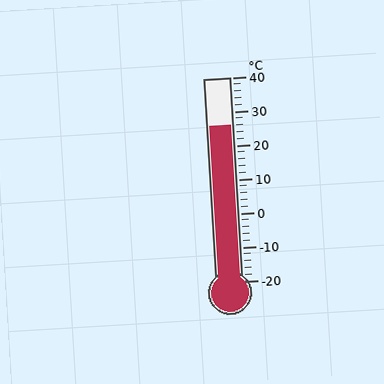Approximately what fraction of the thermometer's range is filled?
The thermometer is filled to approximately 75% of its range.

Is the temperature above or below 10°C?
The temperature is above 10°C.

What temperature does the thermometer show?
The thermometer shows approximately 26°C.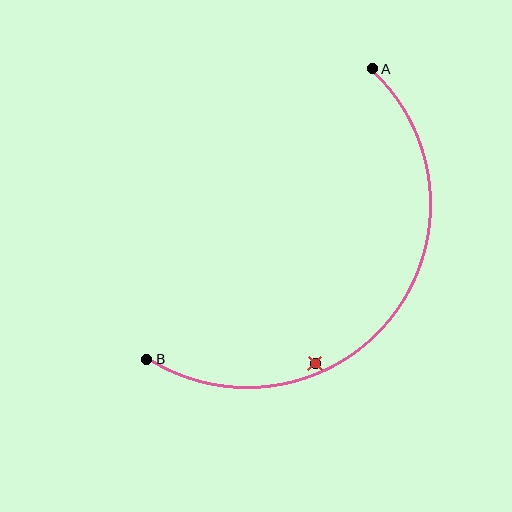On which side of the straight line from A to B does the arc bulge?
The arc bulges below and to the right of the straight line connecting A and B.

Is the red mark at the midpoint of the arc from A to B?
No — the red mark does not lie on the arc at all. It sits slightly inside the curve.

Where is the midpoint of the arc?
The arc midpoint is the point on the curve farthest from the straight line joining A and B. It sits below and to the right of that line.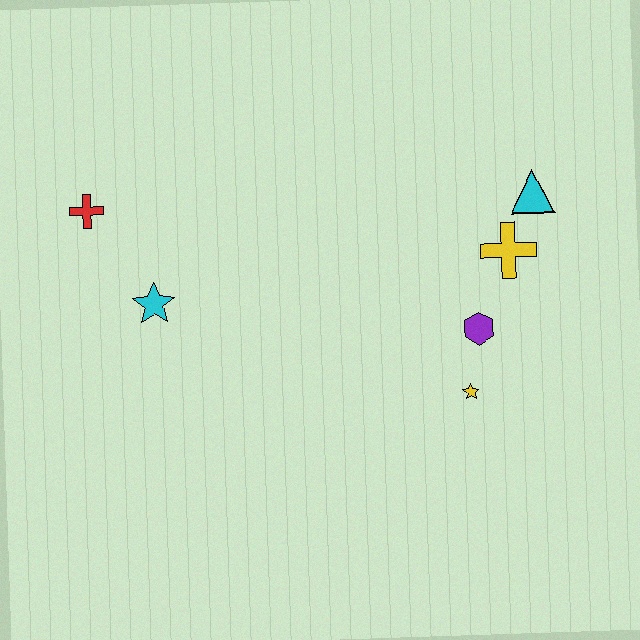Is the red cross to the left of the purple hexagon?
Yes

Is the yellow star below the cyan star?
Yes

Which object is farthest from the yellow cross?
The red cross is farthest from the yellow cross.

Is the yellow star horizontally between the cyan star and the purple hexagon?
Yes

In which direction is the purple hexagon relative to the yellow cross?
The purple hexagon is below the yellow cross.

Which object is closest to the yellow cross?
The cyan triangle is closest to the yellow cross.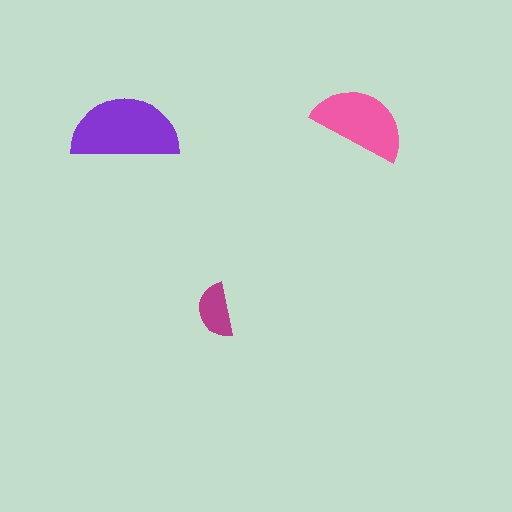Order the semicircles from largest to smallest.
the purple one, the pink one, the magenta one.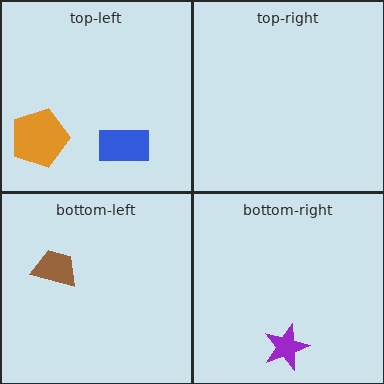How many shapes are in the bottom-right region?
1.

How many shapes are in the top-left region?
2.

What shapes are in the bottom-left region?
The brown trapezoid.